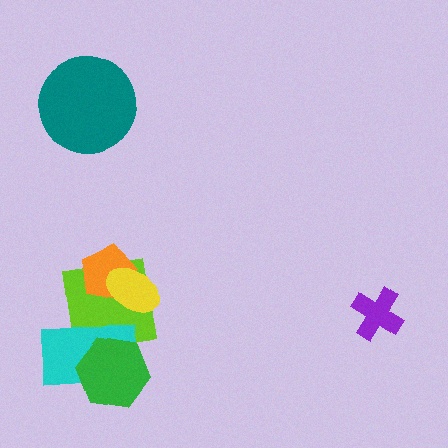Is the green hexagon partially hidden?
No, no other shape covers it.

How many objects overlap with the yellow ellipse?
2 objects overlap with the yellow ellipse.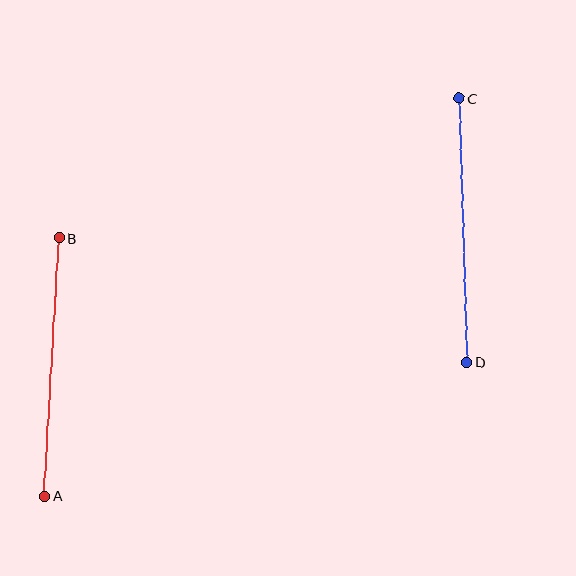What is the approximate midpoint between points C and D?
The midpoint is at approximately (463, 230) pixels.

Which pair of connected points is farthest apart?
Points C and D are farthest apart.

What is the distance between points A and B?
The distance is approximately 258 pixels.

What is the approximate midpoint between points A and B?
The midpoint is at approximately (52, 367) pixels.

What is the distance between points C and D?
The distance is approximately 264 pixels.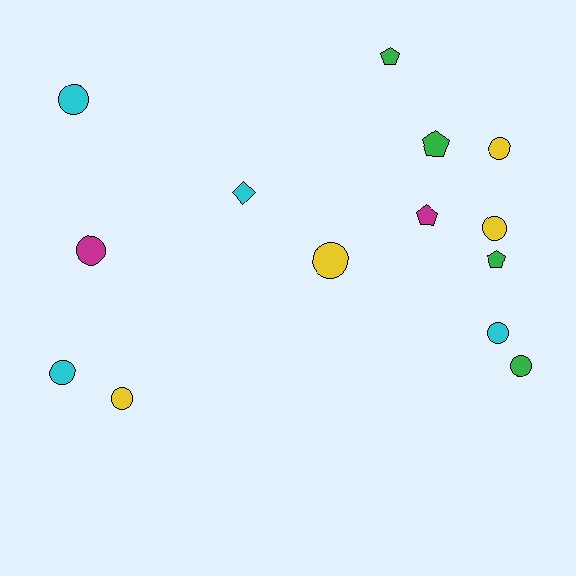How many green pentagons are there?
There are 3 green pentagons.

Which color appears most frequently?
Cyan, with 4 objects.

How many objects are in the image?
There are 14 objects.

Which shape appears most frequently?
Circle, with 9 objects.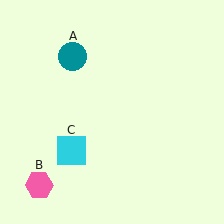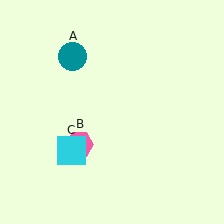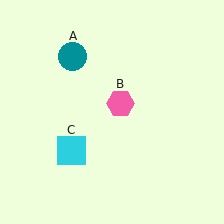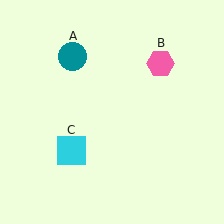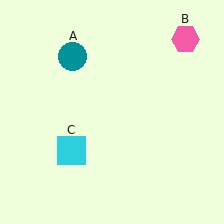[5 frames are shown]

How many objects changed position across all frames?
1 object changed position: pink hexagon (object B).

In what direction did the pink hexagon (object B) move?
The pink hexagon (object B) moved up and to the right.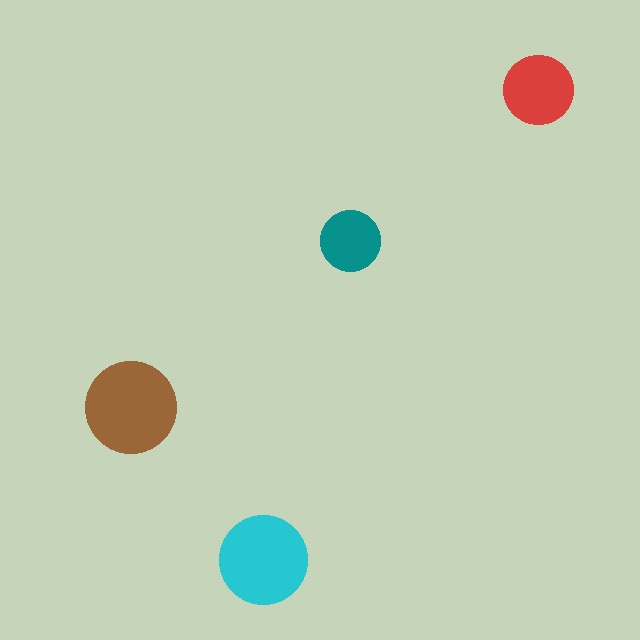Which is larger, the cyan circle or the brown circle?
The brown one.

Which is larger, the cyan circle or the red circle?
The cyan one.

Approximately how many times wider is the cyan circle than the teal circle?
About 1.5 times wider.